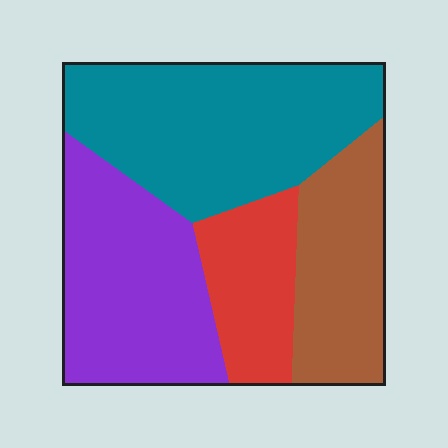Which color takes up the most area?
Teal, at roughly 35%.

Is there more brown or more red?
Brown.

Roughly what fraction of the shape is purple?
Purple takes up about one quarter (1/4) of the shape.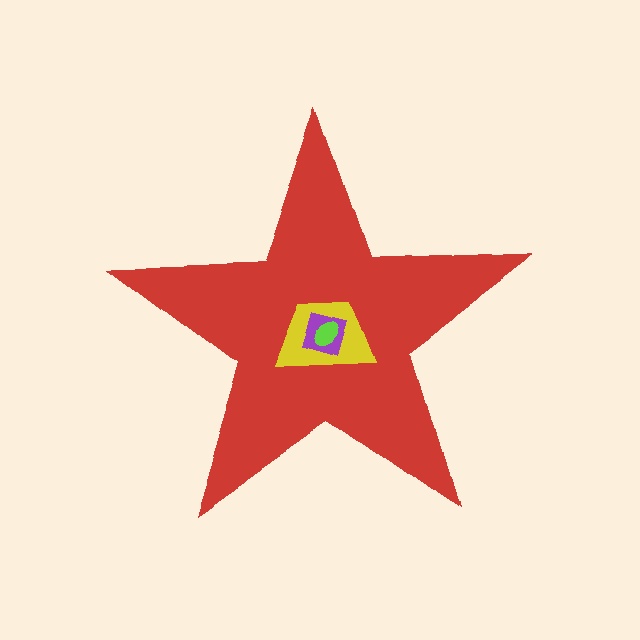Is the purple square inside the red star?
Yes.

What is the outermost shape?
The red star.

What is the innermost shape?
The lime ellipse.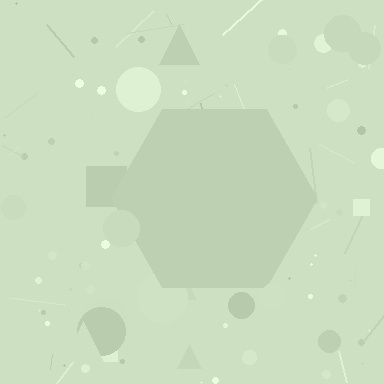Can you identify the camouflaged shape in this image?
The camouflaged shape is a hexagon.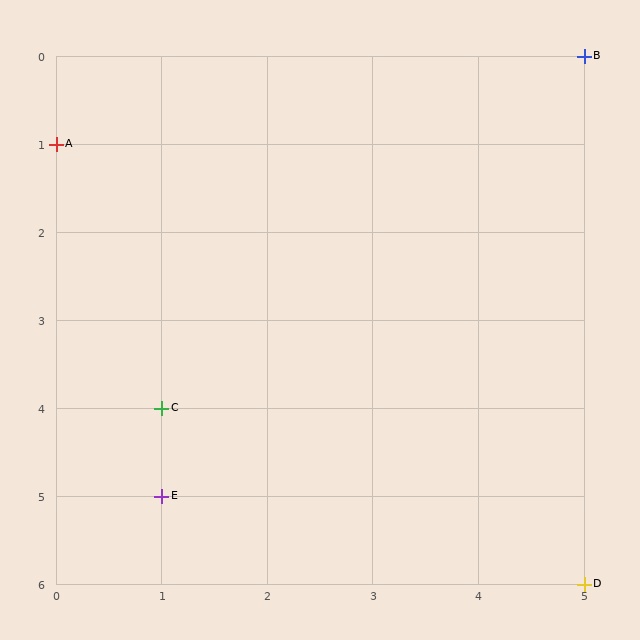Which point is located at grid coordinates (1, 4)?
Point C is at (1, 4).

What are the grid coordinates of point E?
Point E is at grid coordinates (1, 5).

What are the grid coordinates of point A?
Point A is at grid coordinates (0, 1).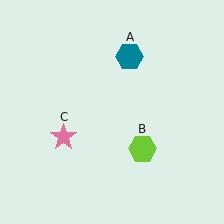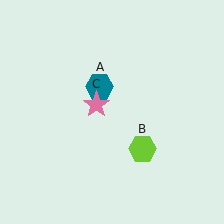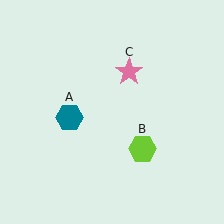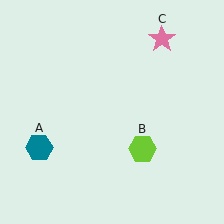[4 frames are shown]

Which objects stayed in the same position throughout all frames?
Lime hexagon (object B) remained stationary.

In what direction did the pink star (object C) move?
The pink star (object C) moved up and to the right.